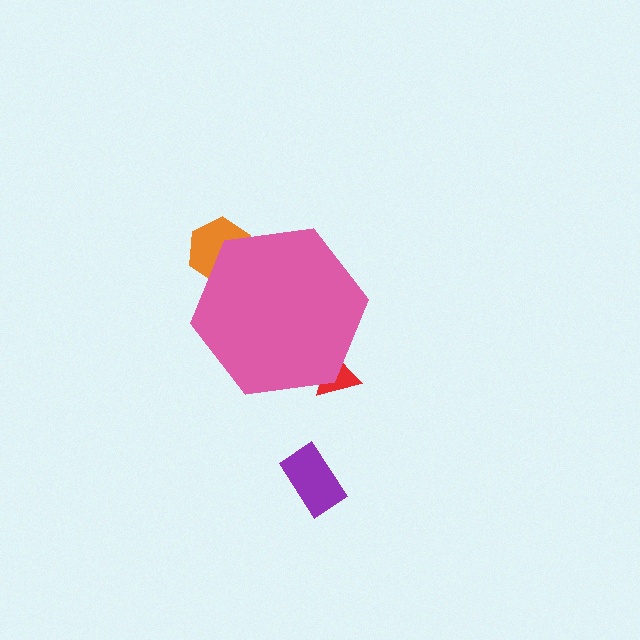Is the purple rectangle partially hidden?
No, the purple rectangle is fully visible.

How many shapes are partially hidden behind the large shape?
2 shapes are partially hidden.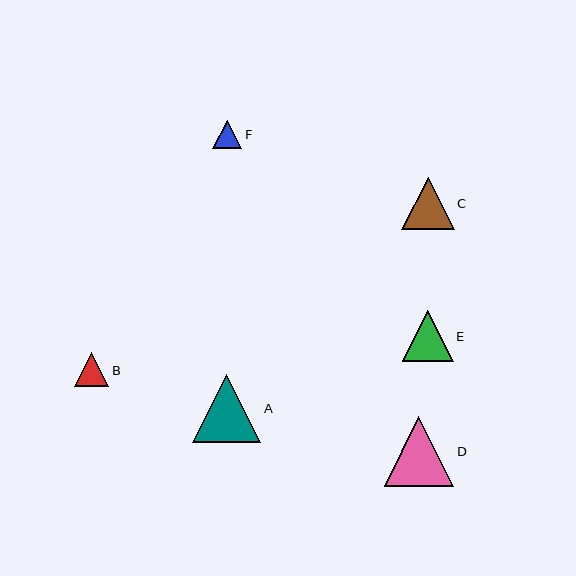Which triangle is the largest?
Triangle D is the largest with a size of approximately 70 pixels.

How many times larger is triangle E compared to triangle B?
Triangle E is approximately 1.5 times the size of triangle B.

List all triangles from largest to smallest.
From largest to smallest: D, A, C, E, B, F.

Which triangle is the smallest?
Triangle F is the smallest with a size of approximately 29 pixels.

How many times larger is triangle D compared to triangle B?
Triangle D is approximately 2.0 times the size of triangle B.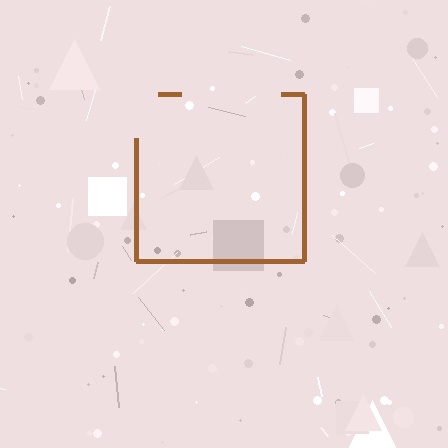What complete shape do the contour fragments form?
The contour fragments form a square.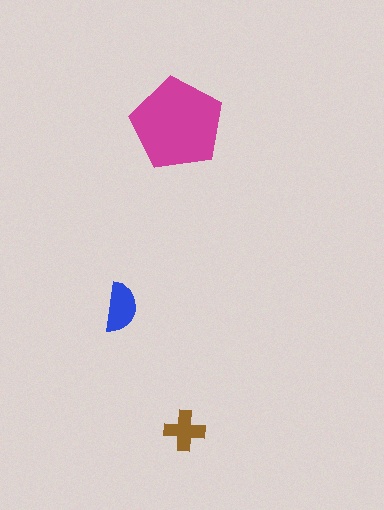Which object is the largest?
The magenta pentagon.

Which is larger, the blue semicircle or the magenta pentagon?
The magenta pentagon.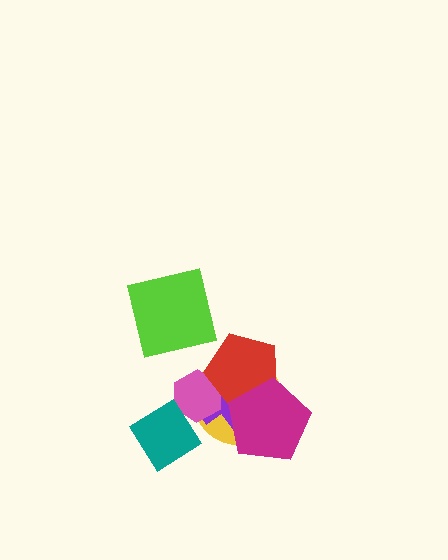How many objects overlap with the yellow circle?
4 objects overlap with the yellow circle.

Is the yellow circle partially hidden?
Yes, it is partially covered by another shape.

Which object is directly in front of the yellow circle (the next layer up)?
The purple cross is directly in front of the yellow circle.